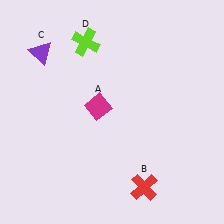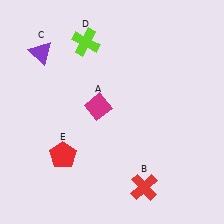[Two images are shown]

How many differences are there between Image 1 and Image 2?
There is 1 difference between the two images.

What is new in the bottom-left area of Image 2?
A red pentagon (E) was added in the bottom-left area of Image 2.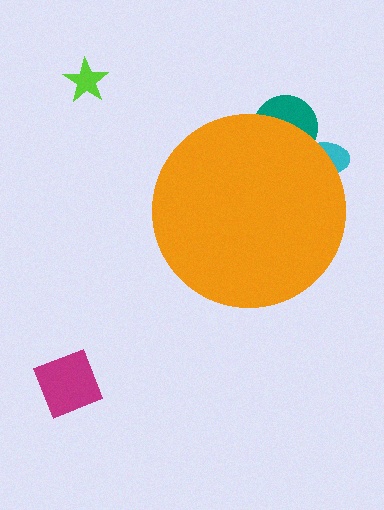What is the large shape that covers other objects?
An orange circle.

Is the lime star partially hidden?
No, the lime star is fully visible.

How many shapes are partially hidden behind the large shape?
2 shapes are partially hidden.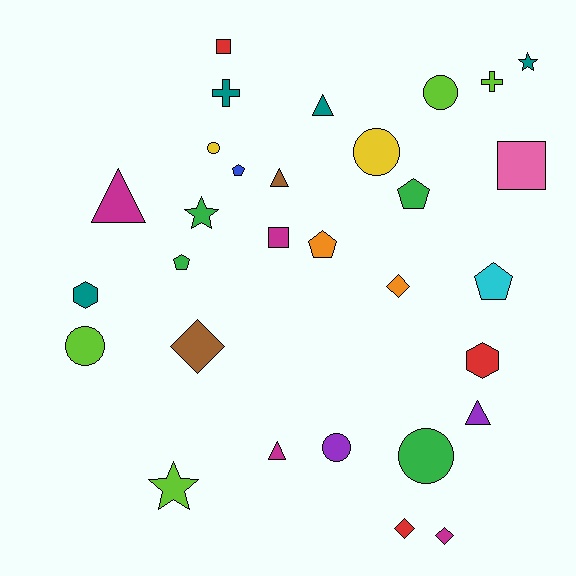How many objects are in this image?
There are 30 objects.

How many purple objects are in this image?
There are 2 purple objects.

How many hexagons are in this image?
There are 2 hexagons.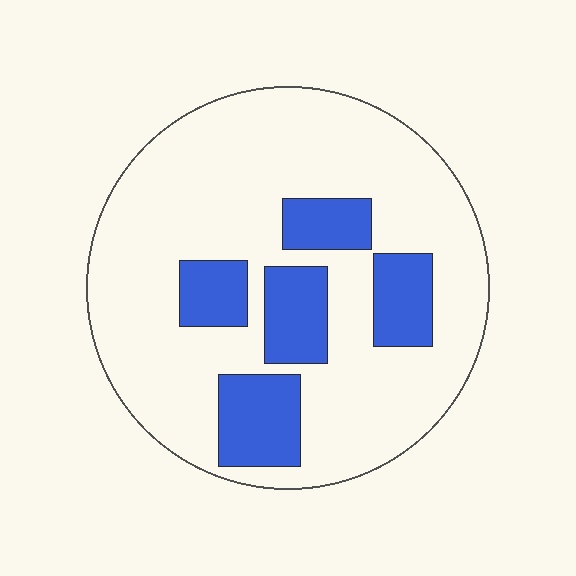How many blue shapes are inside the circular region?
5.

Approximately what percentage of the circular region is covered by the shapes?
Approximately 25%.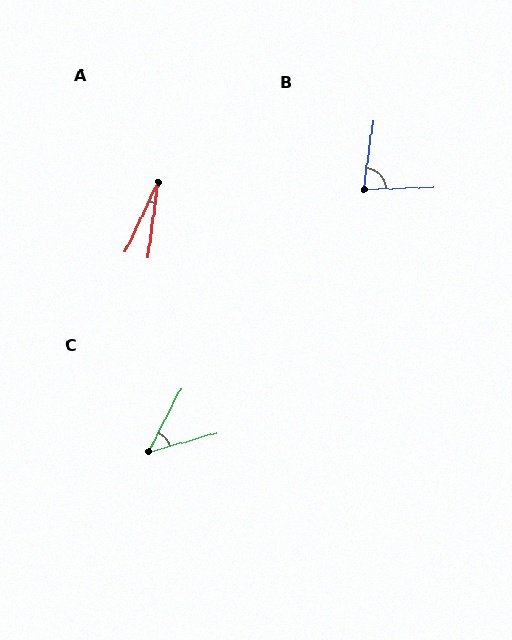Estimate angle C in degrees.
Approximately 46 degrees.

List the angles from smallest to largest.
A (17°), C (46°), B (80°).